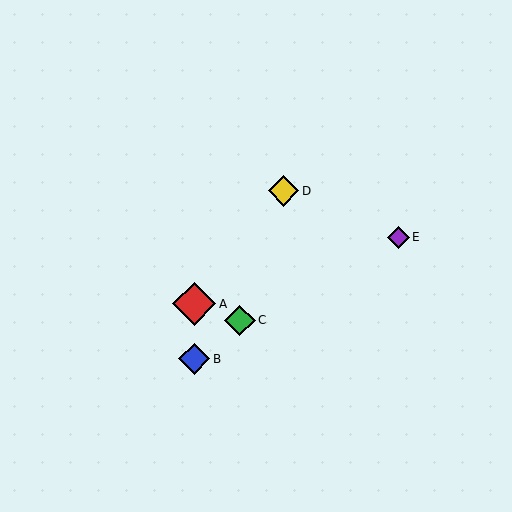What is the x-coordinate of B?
Object B is at x≈194.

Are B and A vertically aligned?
Yes, both are at x≈194.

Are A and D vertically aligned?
No, A is at x≈194 and D is at x≈284.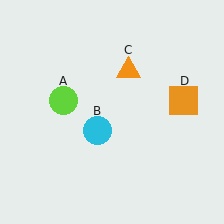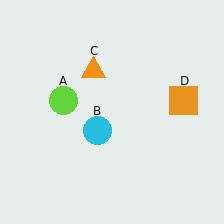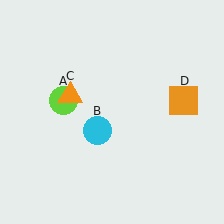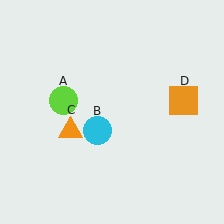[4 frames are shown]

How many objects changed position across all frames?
1 object changed position: orange triangle (object C).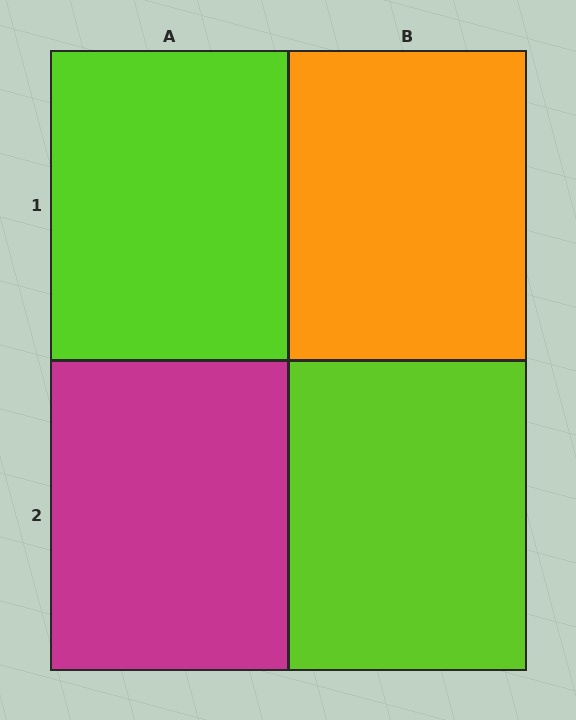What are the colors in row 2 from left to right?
Magenta, lime.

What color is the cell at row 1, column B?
Orange.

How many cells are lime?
2 cells are lime.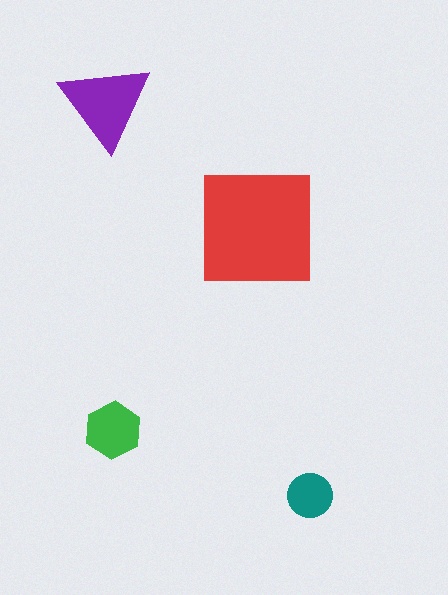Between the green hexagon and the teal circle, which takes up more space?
The green hexagon.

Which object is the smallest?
The teal circle.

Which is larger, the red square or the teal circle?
The red square.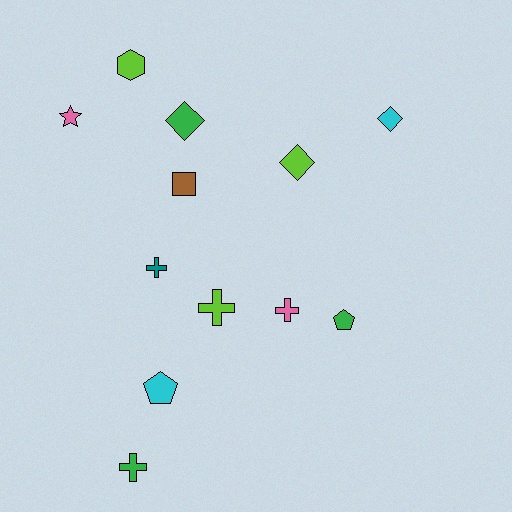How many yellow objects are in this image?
There are no yellow objects.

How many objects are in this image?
There are 12 objects.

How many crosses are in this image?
There are 4 crosses.